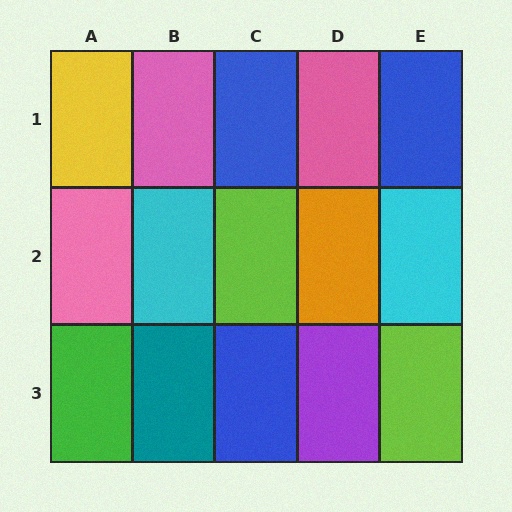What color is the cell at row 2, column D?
Orange.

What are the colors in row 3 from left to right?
Green, teal, blue, purple, lime.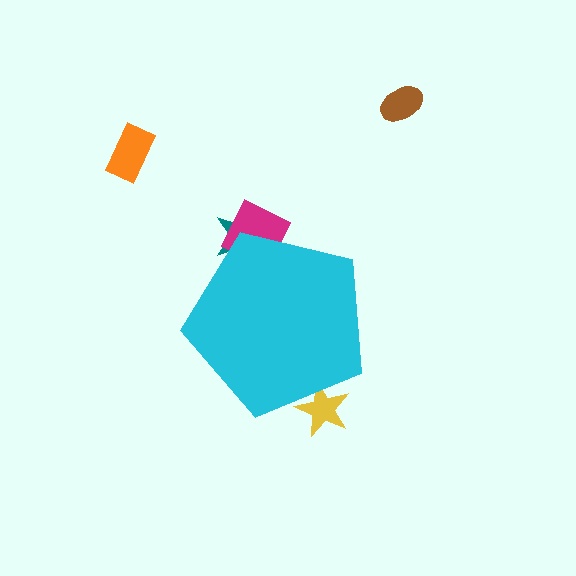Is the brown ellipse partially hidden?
No, the brown ellipse is fully visible.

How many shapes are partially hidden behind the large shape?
3 shapes are partially hidden.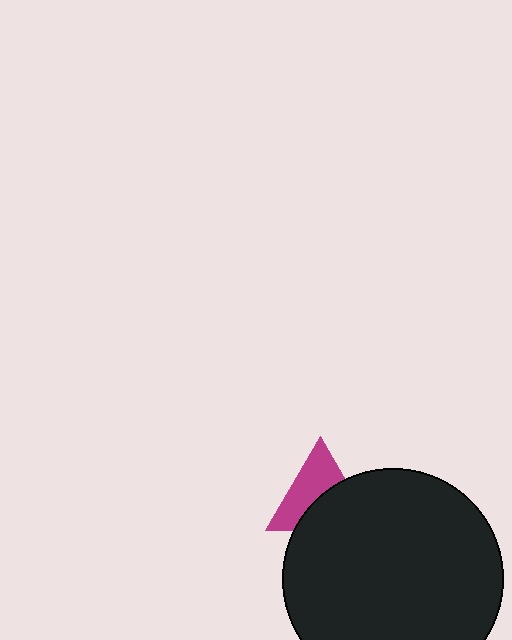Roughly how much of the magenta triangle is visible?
About half of it is visible (roughly 53%).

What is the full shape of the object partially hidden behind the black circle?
The partially hidden object is a magenta triangle.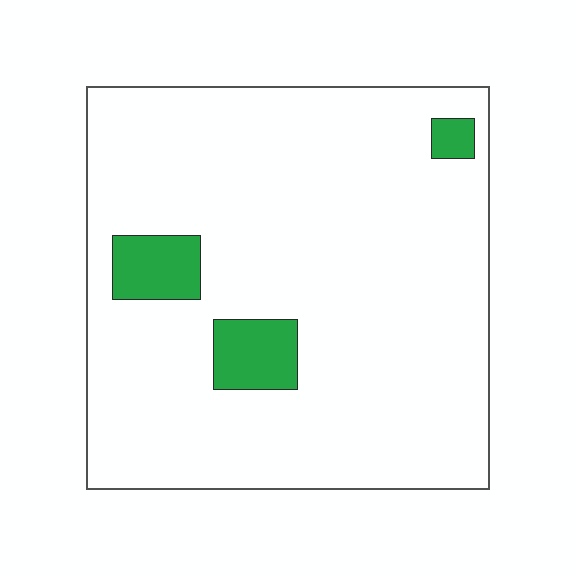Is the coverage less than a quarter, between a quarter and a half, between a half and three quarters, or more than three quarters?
Less than a quarter.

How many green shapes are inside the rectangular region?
3.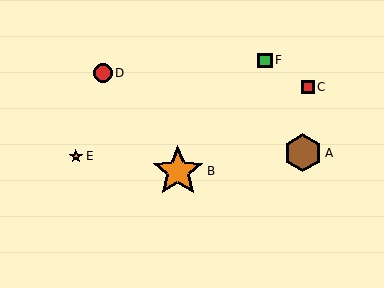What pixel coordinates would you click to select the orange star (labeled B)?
Click at (178, 171) to select the orange star B.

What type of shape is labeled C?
Shape C is a red square.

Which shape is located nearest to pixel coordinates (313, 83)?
The red square (labeled C) at (308, 87) is nearest to that location.